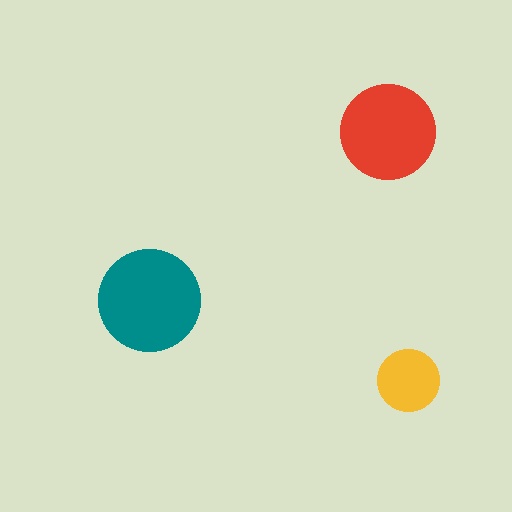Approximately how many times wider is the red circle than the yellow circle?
About 1.5 times wider.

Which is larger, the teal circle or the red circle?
The teal one.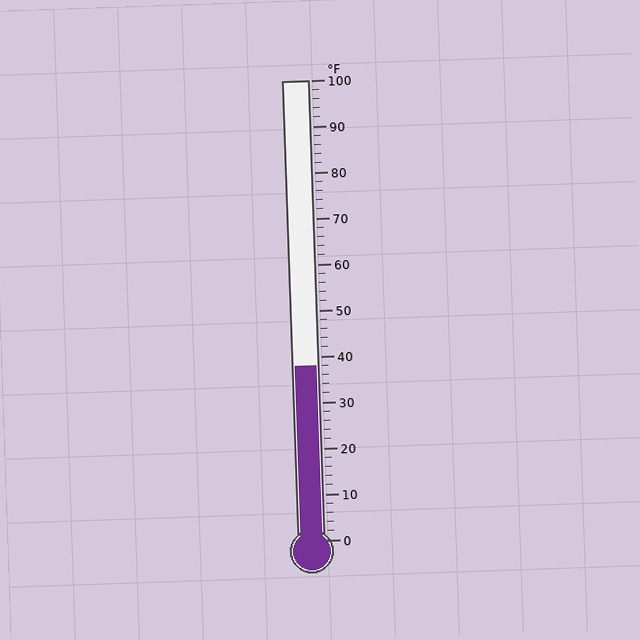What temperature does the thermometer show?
The thermometer shows approximately 38°F.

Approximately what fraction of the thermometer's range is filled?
The thermometer is filled to approximately 40% of its range.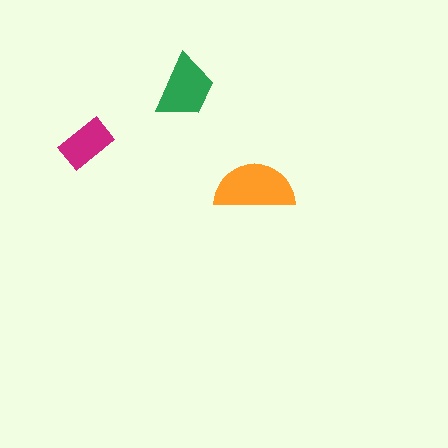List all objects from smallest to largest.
The magenta rectangle, the green trapezoid, the orange semicircle.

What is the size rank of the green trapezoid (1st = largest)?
2nd.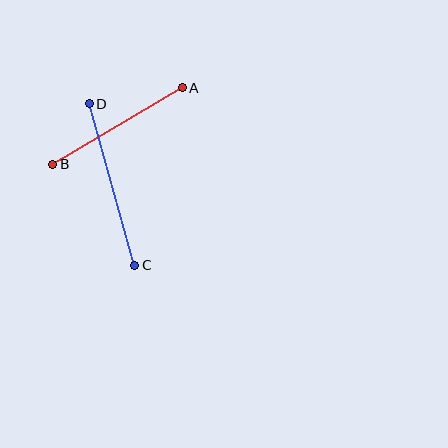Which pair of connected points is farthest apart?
Points C and D are farthest apart.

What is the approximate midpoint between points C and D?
The midpoint is at approximately (112, 185) pixels.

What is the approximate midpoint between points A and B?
The midpoint is at approximately (118, 126) pixels.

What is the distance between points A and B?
The distance is approximately 150 pixels.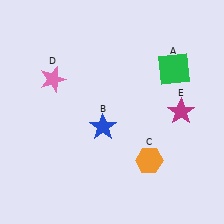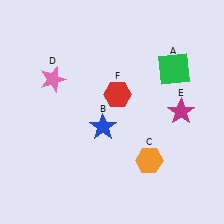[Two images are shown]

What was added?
A red hexagon (F) was added in Image 2.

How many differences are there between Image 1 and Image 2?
There is 1 difference between the two images.